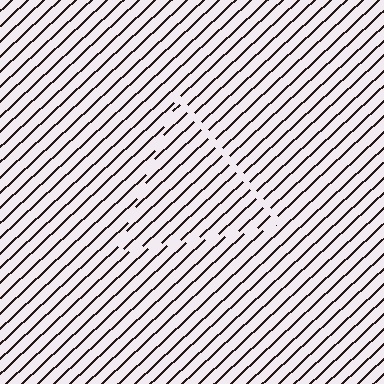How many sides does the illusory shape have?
3 sides — the line-ends trace a triangle.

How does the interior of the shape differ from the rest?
The interior of the shape contains the same grating, shifted by half a period — the contour is defined by the phase discontinuity where line-ends from the inner and outer gratings abut.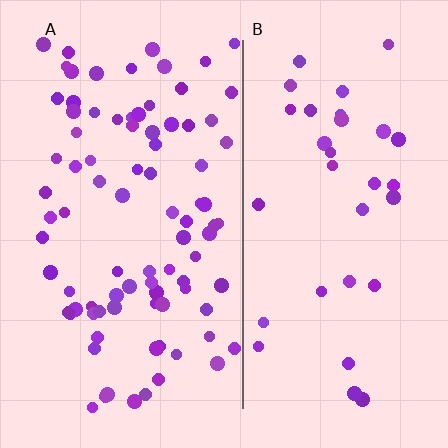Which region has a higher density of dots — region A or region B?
A (the left).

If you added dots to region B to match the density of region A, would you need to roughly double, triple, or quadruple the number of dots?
Approximately triple.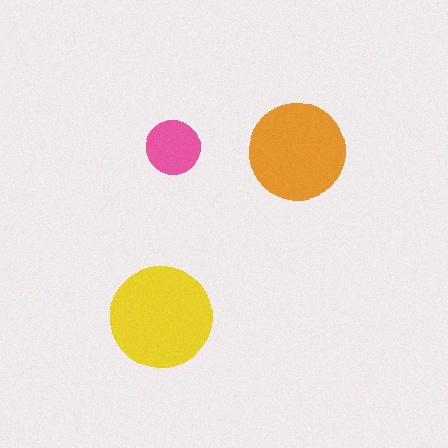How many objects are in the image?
There are 3 objects in the image.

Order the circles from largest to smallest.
the yellow one, the orange one, the pink one.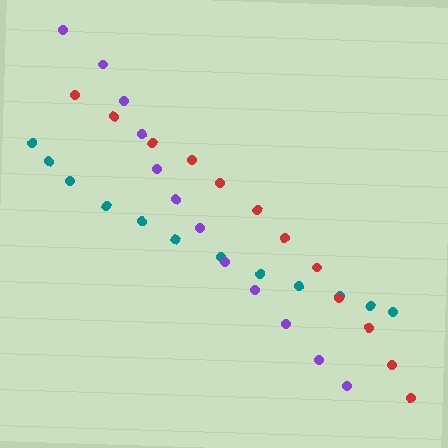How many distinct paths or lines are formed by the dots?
There are 3 distinct paths.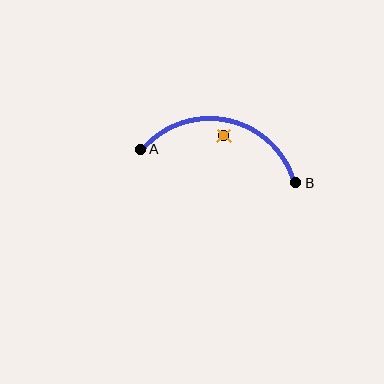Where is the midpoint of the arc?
The arc midpoint is the point on the curve farthest from the straight line joining A and B. It sits above that line.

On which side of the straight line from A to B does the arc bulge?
The arc bulges above the straight line connecting A and B.